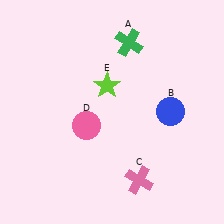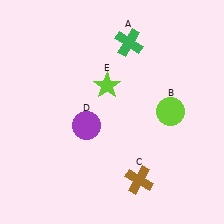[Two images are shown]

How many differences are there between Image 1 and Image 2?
There are 3 differences between the two images.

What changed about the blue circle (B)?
In Image 1, B is blue. In Image 2, it changed to lime.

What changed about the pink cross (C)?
In Image 1, C is pink. In Image 2, it changed to brown.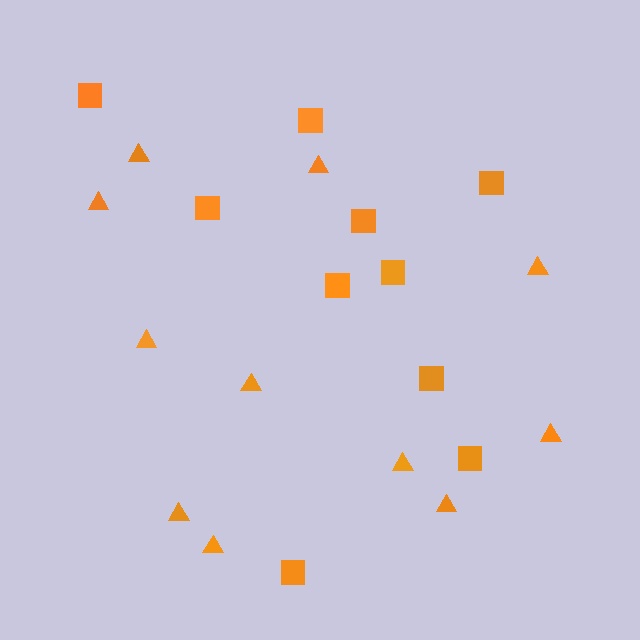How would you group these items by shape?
There are 2 groups: one group of triangles (11) and one group of squares (10).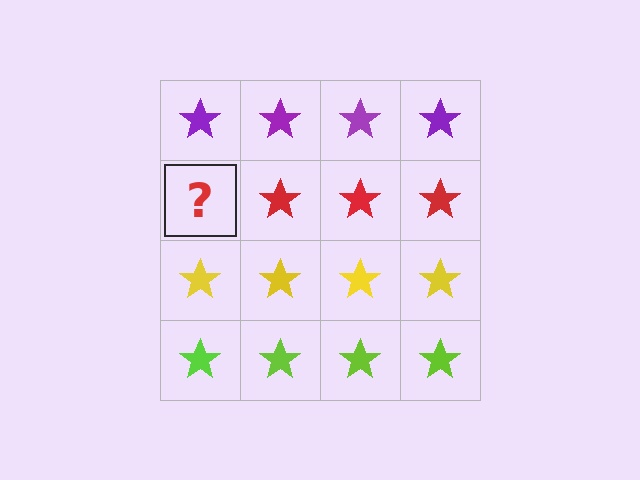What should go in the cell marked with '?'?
The missing cell should contain a red star.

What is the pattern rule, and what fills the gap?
The rule is that each row has a consistent color. The gap should be filled with a red star.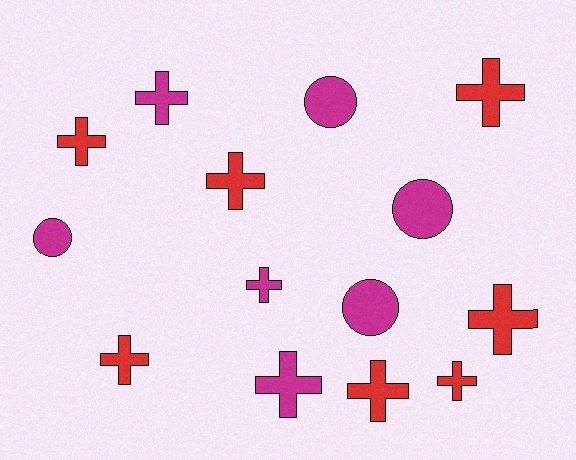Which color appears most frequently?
Red, with 7 objects.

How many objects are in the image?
There are 14 objects.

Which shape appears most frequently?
Cross, with 10 objects.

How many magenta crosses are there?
There are 3 magenta crosses.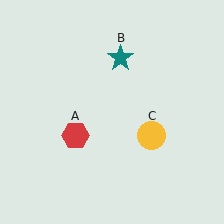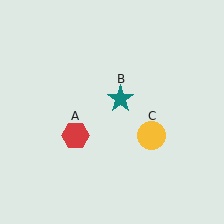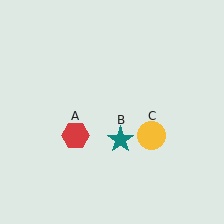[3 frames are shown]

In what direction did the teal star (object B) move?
The teal star (object B) moved down.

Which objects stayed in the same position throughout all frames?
Red hexagon (object A) and yellow circle (object C) remained stationary.